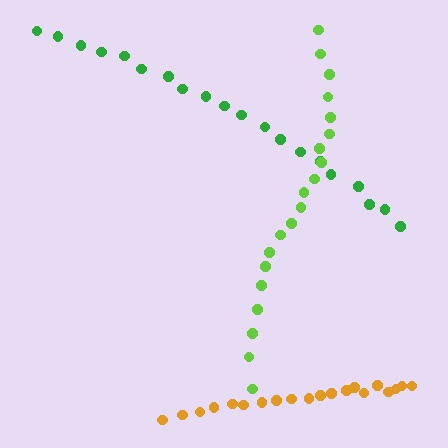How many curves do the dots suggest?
There are 3 distinct paths.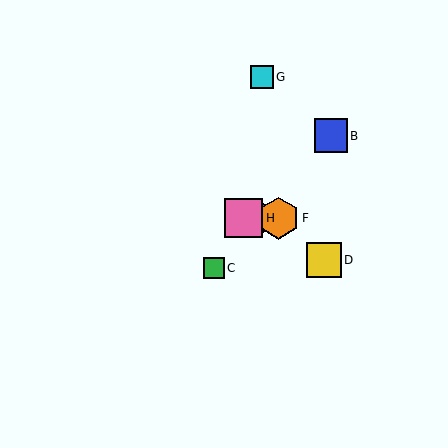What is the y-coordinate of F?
Object F is at y≈218.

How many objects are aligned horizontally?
4 objects (A, E, F, H) are aligned horizontally.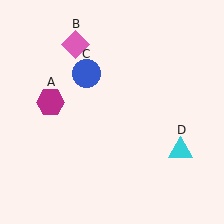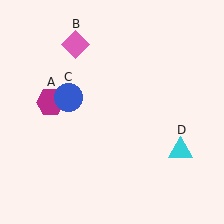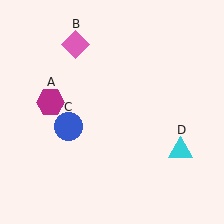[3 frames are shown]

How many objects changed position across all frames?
1 object changed position: blue circle (object C).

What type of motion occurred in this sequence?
The blue circle (object C) rotated counterclockwise around the center of the scene.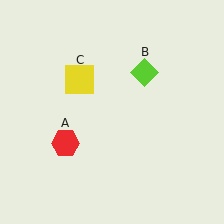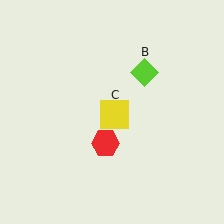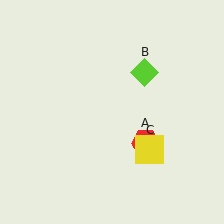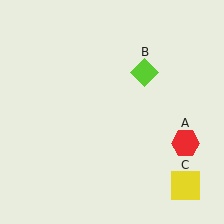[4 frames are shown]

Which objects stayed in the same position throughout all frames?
Lime diamond (object B) remained stationary.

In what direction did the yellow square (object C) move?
The yellow square (object C) moved down and to the right.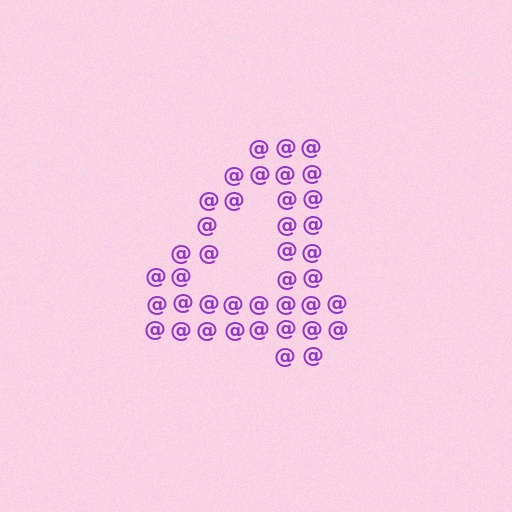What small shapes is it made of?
It is made of small at signs.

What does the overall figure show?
The overall figure shows the digit 4.